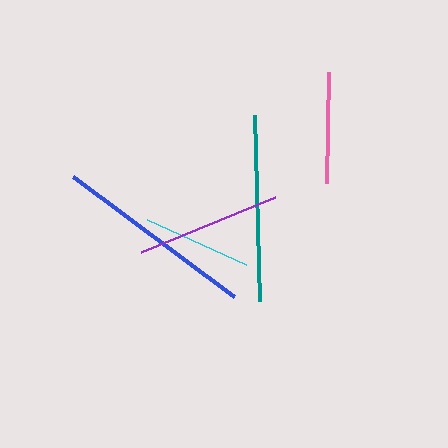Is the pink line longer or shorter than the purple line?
The purple line is longer than the pink line.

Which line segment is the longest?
The blue line is the longest at approximately 201 pixels.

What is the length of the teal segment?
The teal segment is approximately 187 pixels long.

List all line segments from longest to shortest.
From longest to shortest: blue, teal, purple, pink, cyan.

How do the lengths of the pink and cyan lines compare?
The pink and cyan lines are approximately the same length.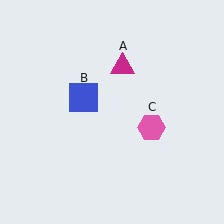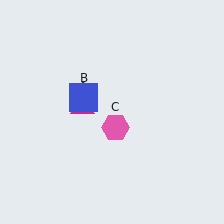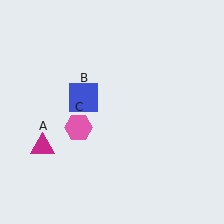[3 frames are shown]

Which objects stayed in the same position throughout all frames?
Blue square (object B) remained stationary.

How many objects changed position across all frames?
2 objects changed position: magenta triangle (object A), pink hexagon (object C).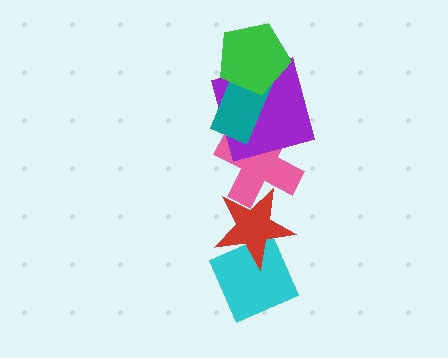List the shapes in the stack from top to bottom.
From top to bottom: the green pentagon, the teal rectangle, the purple square, the pink cross, the red star, the cyan diamond.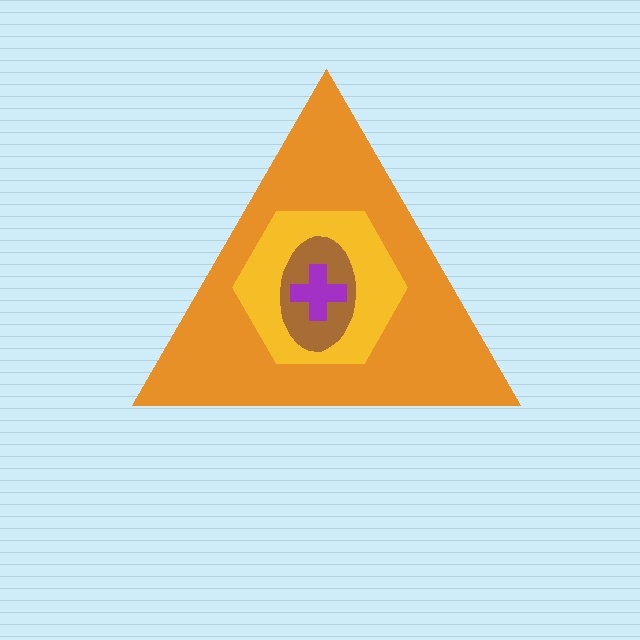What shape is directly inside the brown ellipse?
The purple cross.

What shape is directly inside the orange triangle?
The yellow hexagon.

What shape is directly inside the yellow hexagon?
The brown ellipse.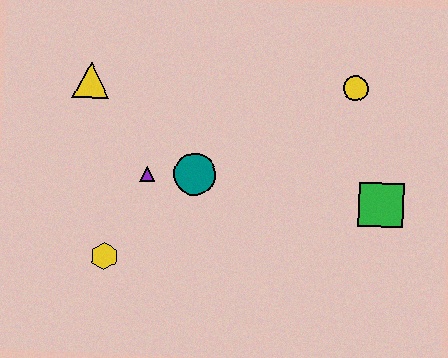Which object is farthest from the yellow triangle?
The green square is farthest from the yellow triangle.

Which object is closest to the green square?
The yellow circle is closest to the green square.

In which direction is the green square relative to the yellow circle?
The green square is below the yellow circle.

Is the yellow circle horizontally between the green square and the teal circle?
Yes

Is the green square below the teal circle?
Yes